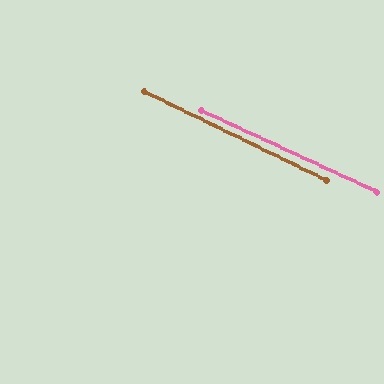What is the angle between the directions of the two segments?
Approximately 1 degree.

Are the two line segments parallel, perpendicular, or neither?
Parallel — their directions differ by only 1.0°.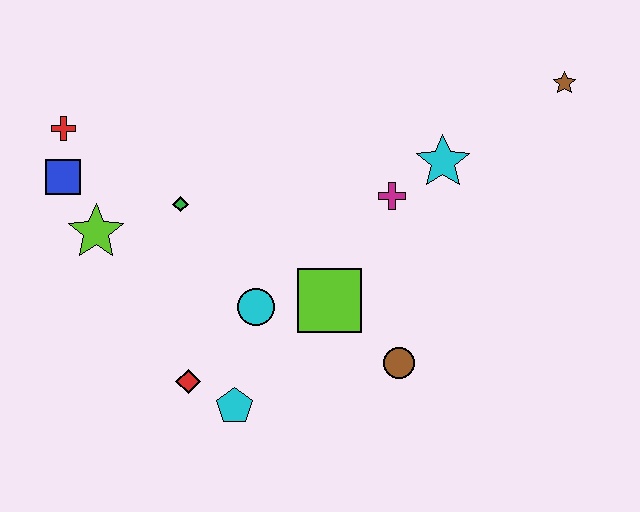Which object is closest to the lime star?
The blue square is closest to the lime star.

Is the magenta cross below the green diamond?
No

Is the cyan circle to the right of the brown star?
No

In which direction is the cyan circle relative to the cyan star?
The cyan circle is to the left of the cyan star.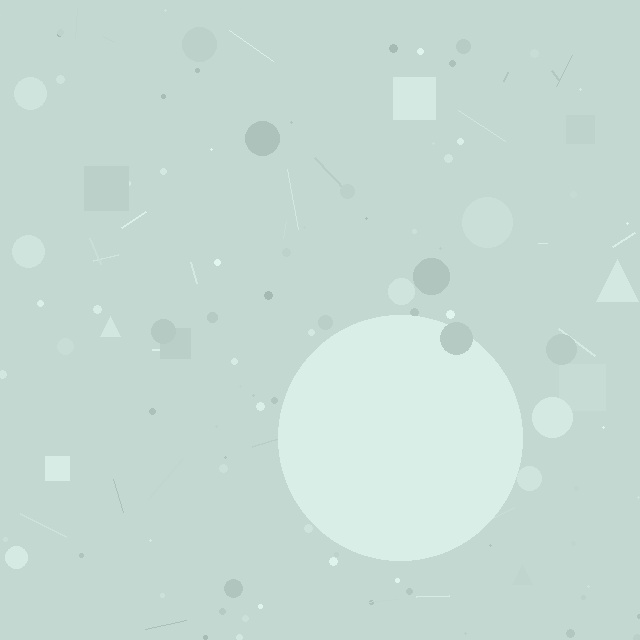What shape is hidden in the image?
A circle is hidden in the image.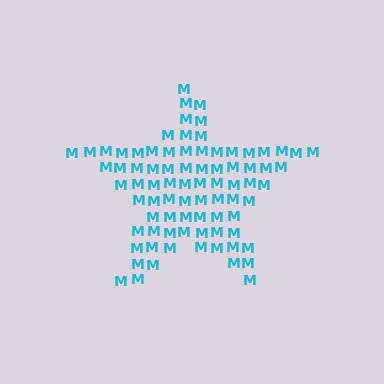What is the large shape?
The large shape is a star.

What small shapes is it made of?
It is made of small letter M's.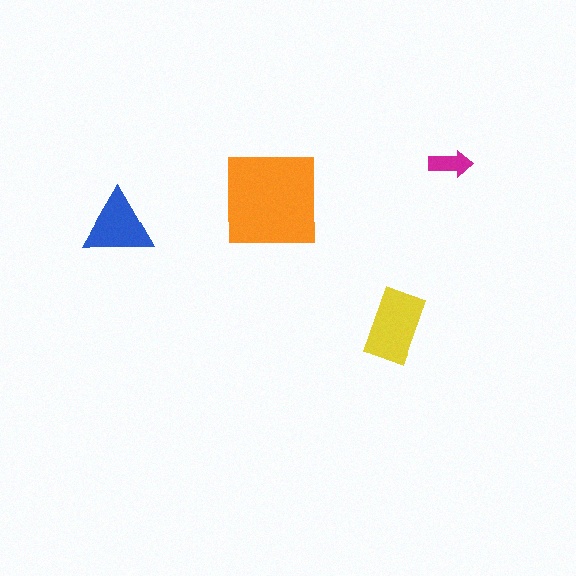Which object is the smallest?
The magenta arrow.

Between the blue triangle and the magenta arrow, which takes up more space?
The blue triangle.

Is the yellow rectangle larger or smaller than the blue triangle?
Larger.